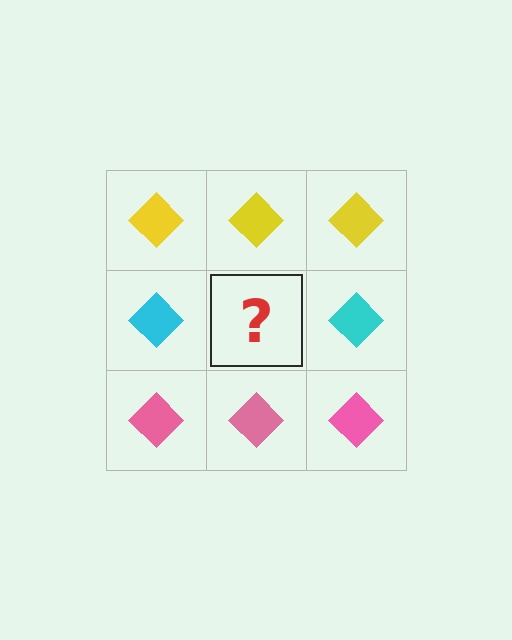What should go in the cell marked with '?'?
The missing cell should contain a cyan diamond.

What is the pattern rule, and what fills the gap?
The rule is that each row has a consistent color. The gap should be filled with a cyan diamond.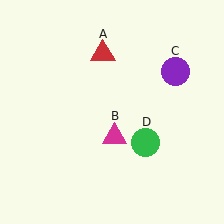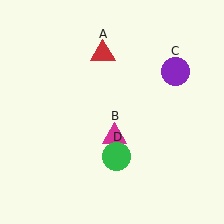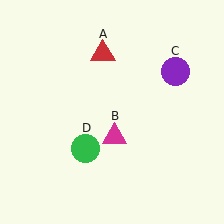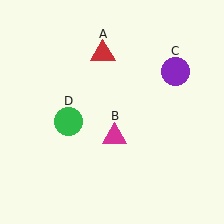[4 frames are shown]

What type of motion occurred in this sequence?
The green circle (object D) rotated clockwise around the center of the scene.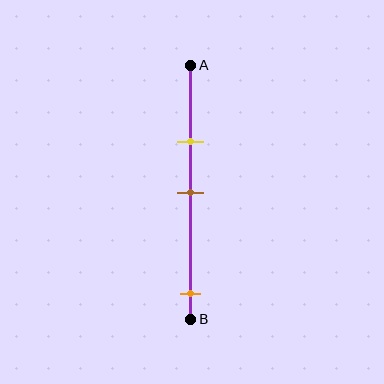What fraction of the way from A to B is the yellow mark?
The yellow mark is approximately 30% (0.3) of the way from A to B.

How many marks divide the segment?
There are 3 marks dividing the segment.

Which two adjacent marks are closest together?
The yellow and brown marks are the closest adjacent pair.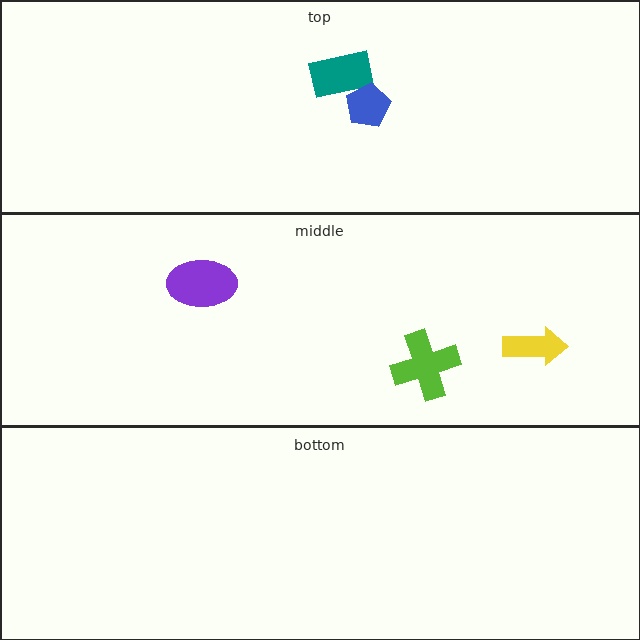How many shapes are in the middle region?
3.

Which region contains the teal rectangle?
The top region.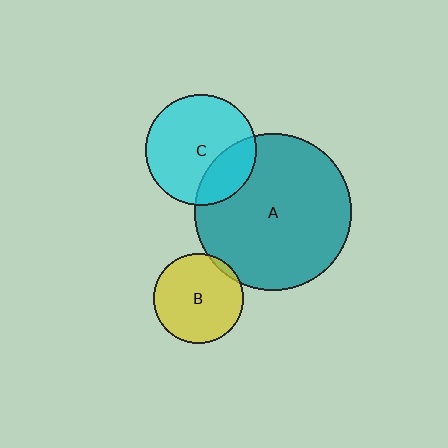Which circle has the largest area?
Circle A (teal).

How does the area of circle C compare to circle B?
Approximately 1.5 times.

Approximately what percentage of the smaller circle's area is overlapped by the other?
Approximately 5%.